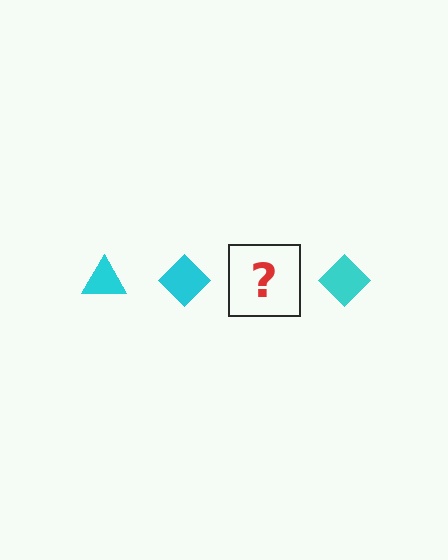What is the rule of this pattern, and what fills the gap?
The rule is that the pattern cycles through triangle, diamond shapes in cyan. The gap should be filled with a cyan triangle.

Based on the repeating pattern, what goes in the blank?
The blank should be a cyan triangle.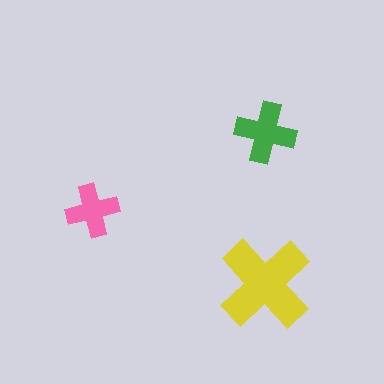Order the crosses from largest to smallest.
the yellow one, the green one, the pink one.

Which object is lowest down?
The yellow cross is bottommost.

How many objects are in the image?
There are 3 objects in the image.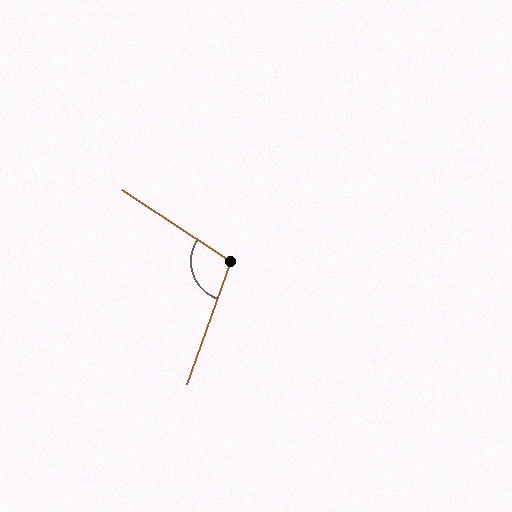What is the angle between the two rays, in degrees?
Approximately 103 degrees.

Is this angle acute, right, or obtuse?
It is obtuse.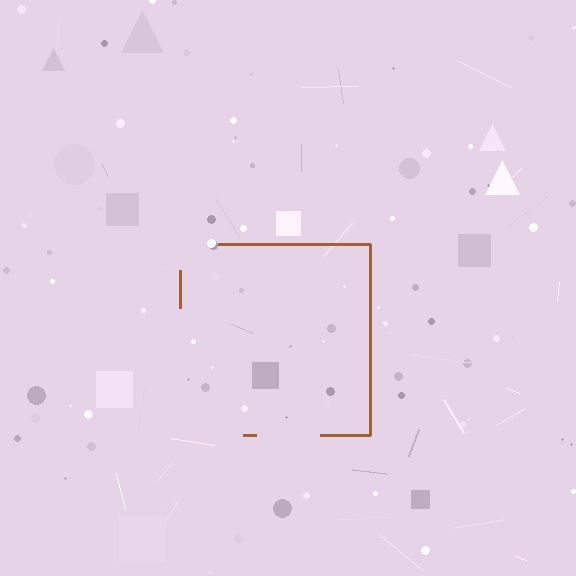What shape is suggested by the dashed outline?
The dashed outline suggests a square.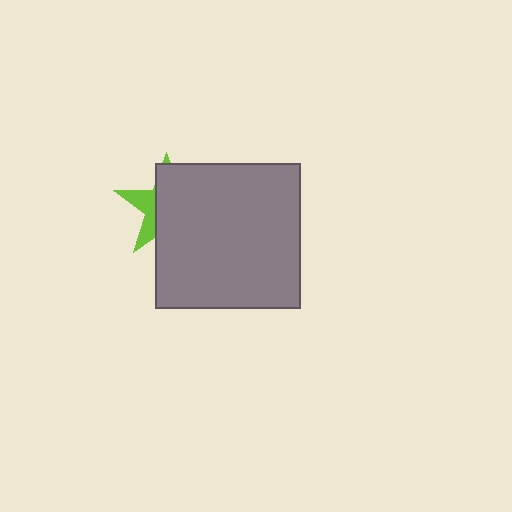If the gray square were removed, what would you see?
You would see the complete lime star.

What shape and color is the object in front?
The object in front is a gray square.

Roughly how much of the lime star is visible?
A small part of it is visible (roughly 32%).